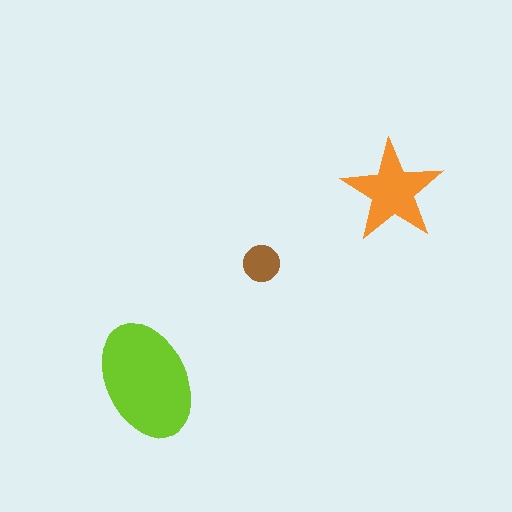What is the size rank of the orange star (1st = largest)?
2nd.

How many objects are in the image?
There are 3 objects in the image.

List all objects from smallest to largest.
The brown circle, the orange star, the lime ellipse.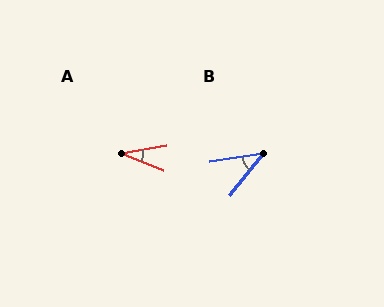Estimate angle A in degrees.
Approximately 32 degrees.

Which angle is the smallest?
A, at approximately 32 degrees.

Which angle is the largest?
B, at approximately 44 degrees.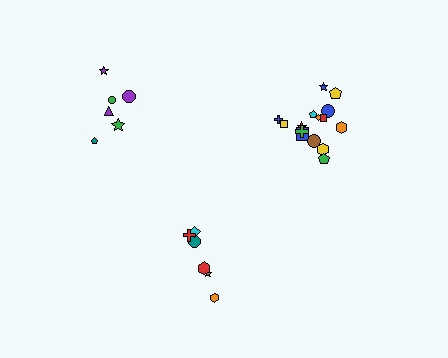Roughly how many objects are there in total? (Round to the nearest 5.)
Roughly 25 objects in total.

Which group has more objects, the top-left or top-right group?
The top-right group.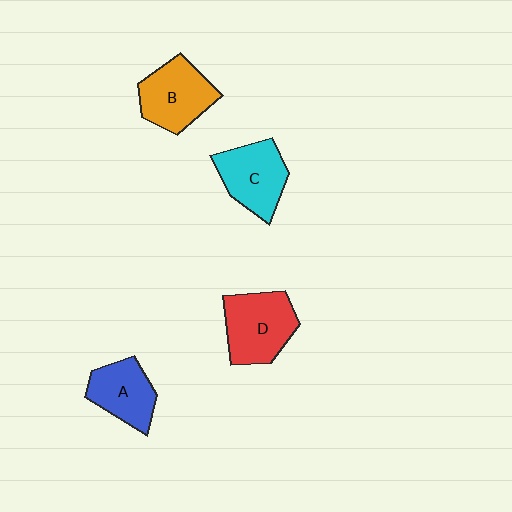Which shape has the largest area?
Shape D (red).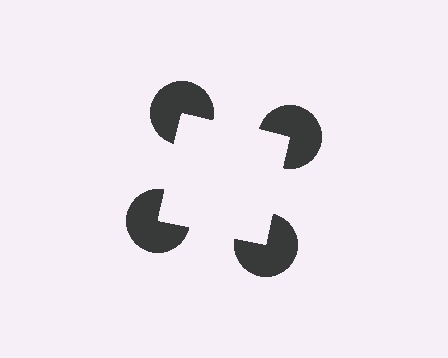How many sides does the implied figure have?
4 sides.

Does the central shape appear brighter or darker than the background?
It typically appears slightly brighter than the background, even though no actual brightness change is drawn.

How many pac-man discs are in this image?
There are 4 — one at each vertex of the illusory square.